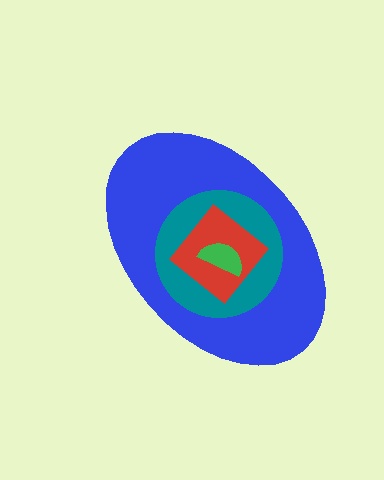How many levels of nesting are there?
4.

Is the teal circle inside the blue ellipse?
Yes.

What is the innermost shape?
The green semicircle.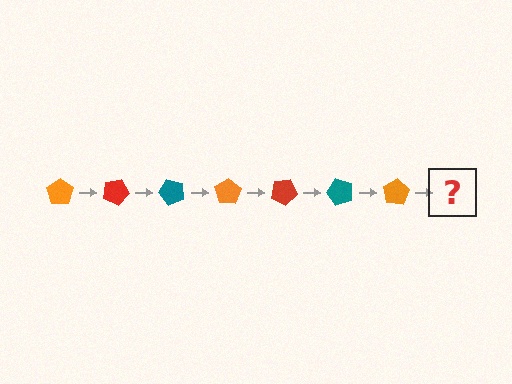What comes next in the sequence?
The next element should be a red pentagon, rotated 175 degrees from the start.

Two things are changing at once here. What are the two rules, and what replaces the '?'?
The two rules are that it rotates 25 degrees each step and the color cycles through orange, red, and teal. The '?' should be a red pentagon, rotated 175 degrees from the start.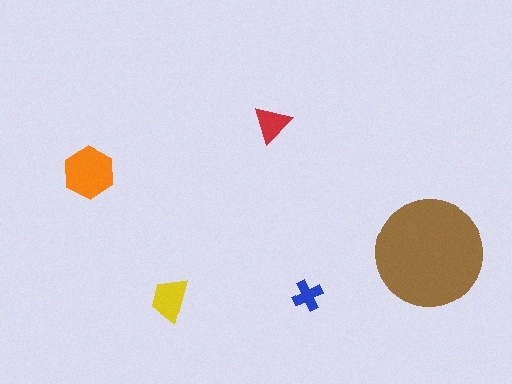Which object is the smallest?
The blue cross.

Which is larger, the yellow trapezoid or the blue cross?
The yellow trapezoid.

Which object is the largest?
The brown circle.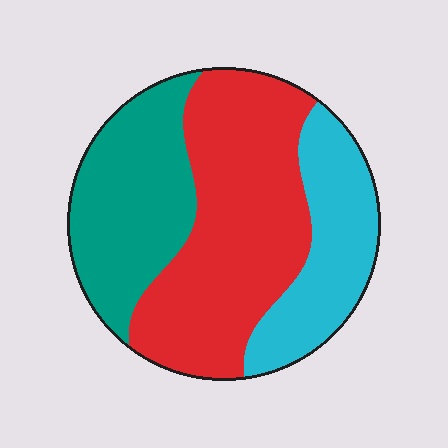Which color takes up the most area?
Red, at roughly 45%.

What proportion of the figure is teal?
Teal covers 29% of the figure.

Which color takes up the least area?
Cyan, at roughly 25%.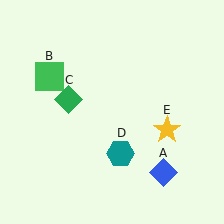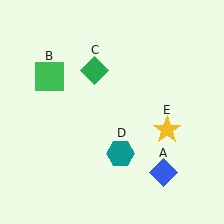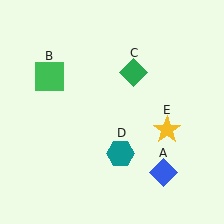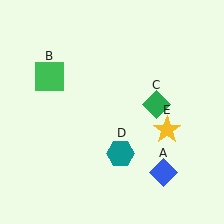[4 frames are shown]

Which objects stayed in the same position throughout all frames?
Blue diamond (object A) and green square (object B) and teal hexagon (object D) and yellow star (object E) remained stationary.